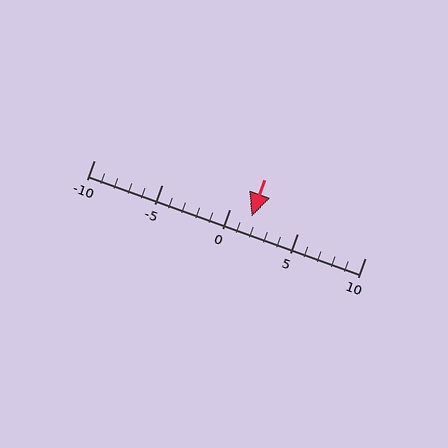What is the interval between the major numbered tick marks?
The major tick marks are spaced 5 units apart.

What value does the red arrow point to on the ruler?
The red arrow points to approximately 2.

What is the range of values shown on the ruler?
The ruler shows values from -10 to 10.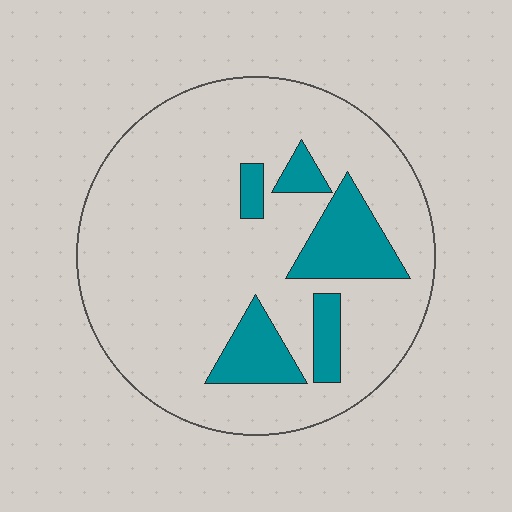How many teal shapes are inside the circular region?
5.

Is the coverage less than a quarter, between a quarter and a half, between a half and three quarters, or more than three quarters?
Less than a quarter.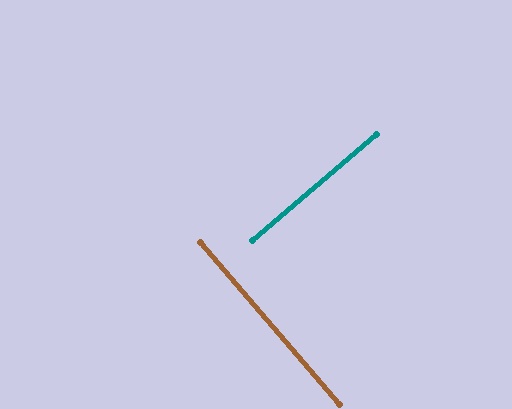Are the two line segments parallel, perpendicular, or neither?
Perpendicular — they meet at approximately 90°.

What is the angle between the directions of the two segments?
Approximately 90 degrees.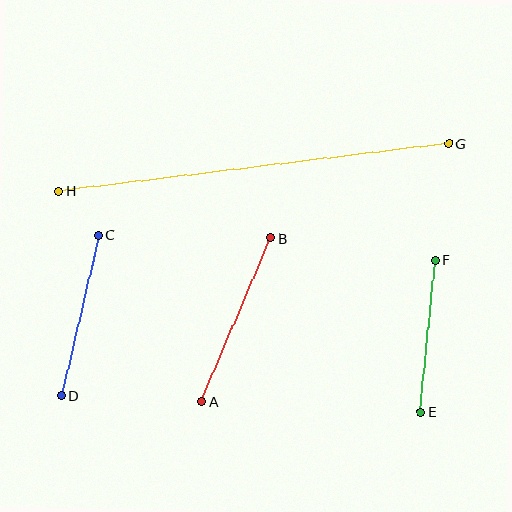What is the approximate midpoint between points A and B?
The midpoint is at approximately (236, 320) pixels.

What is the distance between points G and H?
The distance is approximately 392 pixels.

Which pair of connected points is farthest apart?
Points G and H are farthest apart.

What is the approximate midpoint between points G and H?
The midpoint is at approximately (254, 167) pixels.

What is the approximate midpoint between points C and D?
The midpoint is at approximately (80, 315) pixels.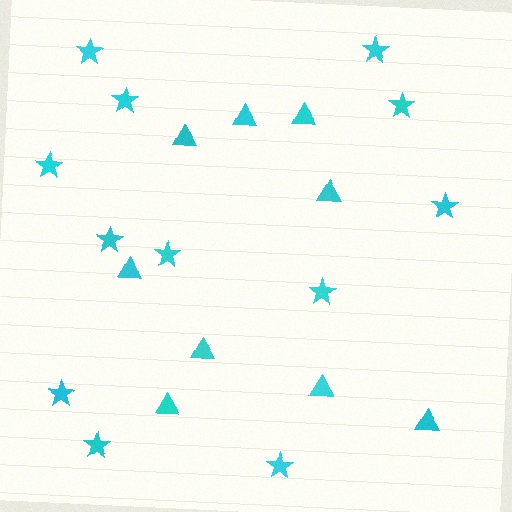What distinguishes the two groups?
There are 2 groups: one group of triangles (9) and one group of stars (12).